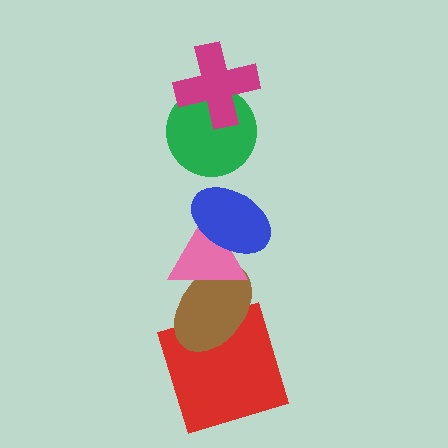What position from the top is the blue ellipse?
The blue ellipse is 3rd from the top.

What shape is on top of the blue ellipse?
The green circle is on top of the blue ellipse.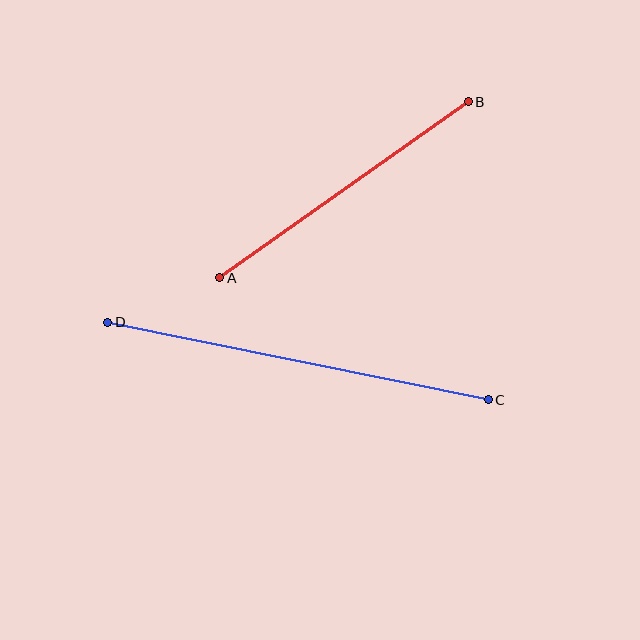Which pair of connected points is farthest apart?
Points C and D are farthest apart.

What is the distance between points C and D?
The distance is approximately 388 pixels.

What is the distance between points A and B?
The distance is approximately 304 pixels.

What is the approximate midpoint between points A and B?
The midpoint is at approximately (344, 190) pixels.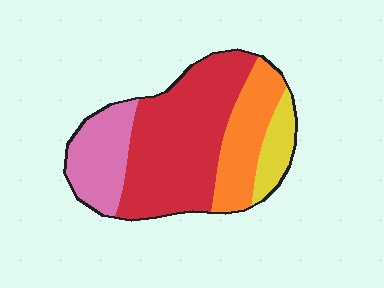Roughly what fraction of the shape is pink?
Pink covers roughly 20% of the shape.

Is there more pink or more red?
Red.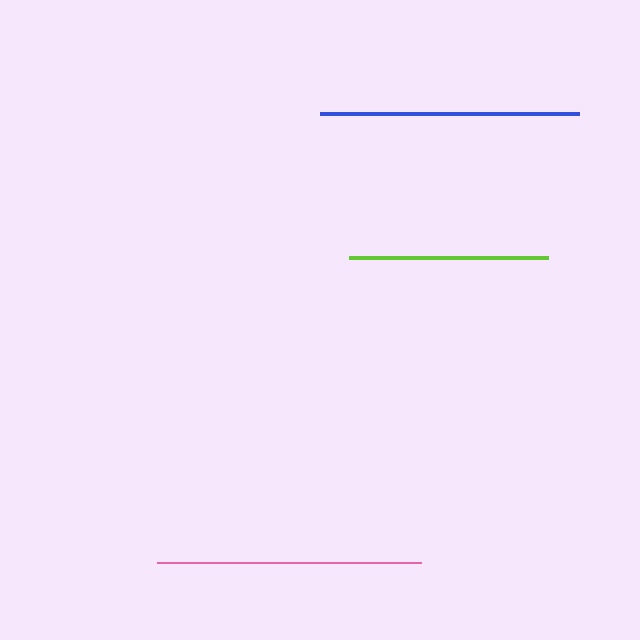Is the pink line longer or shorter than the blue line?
The pink line is longer than the blue line.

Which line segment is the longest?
The pink line is the longest at approximately 264 pixels.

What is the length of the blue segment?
The blue segment is approximately 259 pixels long.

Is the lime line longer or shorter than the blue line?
The blue line is longer than the lime line.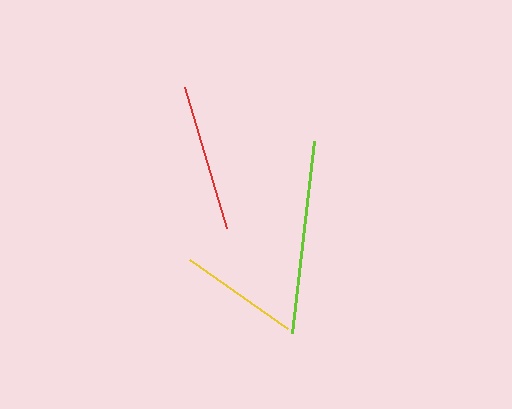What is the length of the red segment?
The red segment is approximately 146 pixels long.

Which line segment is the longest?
The lime line is the longest at approximately 193 pixels.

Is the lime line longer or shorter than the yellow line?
The lime line is longer than the yellow line.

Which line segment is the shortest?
The yellow line is the shortest at approximately 120 pixels.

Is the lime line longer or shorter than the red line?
The lime line is longer than the red line.